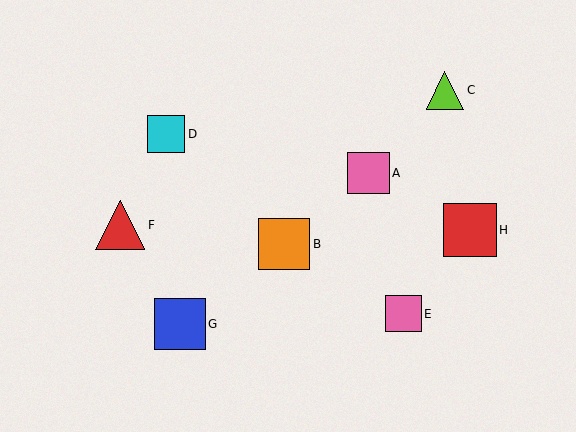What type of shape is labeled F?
Shape F is a red triangle.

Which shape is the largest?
The red square (labeled H) is the largest.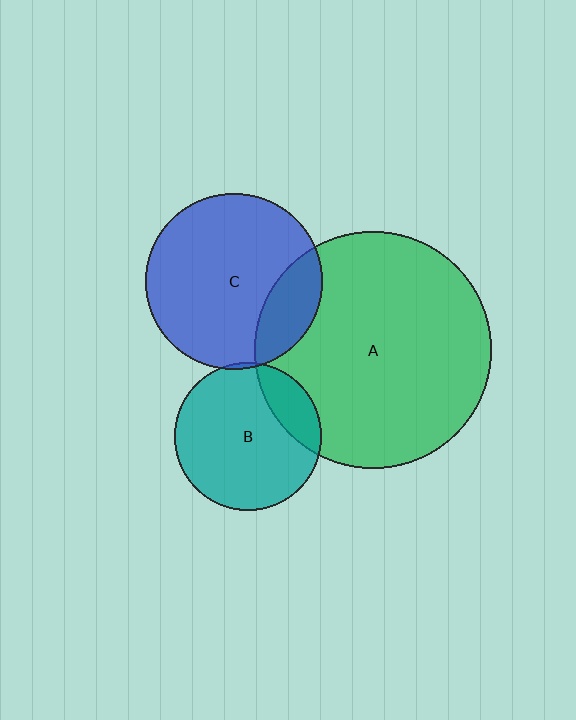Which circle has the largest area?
Circle A (green).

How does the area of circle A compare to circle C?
Approximately 1.8 times.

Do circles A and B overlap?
Yes.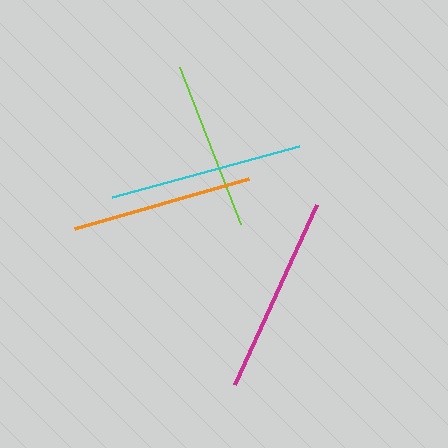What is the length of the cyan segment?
The cyan segment is approximately 194 pixels long.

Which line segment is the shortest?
The lime line is the shortest at approximately 168 pixels.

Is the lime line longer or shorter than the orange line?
The orange line is longer than the lime line.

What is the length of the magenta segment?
The magenta segment is approximately 198 pixels long.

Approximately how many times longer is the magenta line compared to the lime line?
The magenta line is approximately 1.2 times the length of the lime line.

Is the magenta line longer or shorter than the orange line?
The magenta line is longer than the orange line.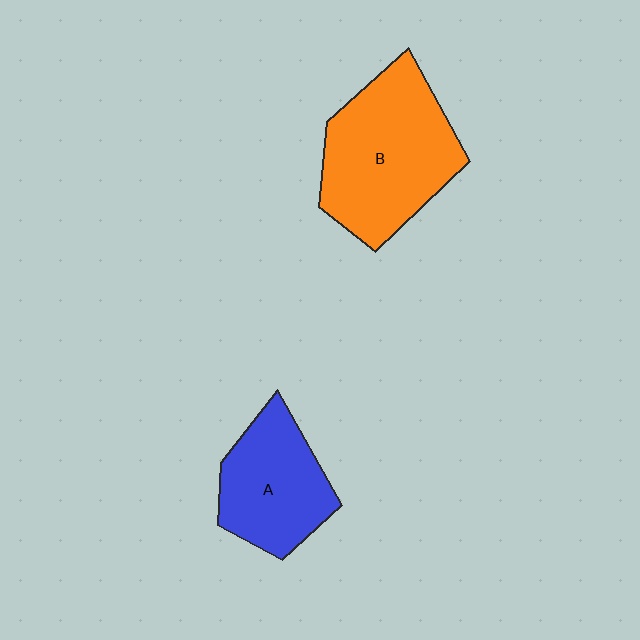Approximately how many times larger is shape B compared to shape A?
Approximately 1.5 times.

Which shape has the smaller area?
Shape A (blue).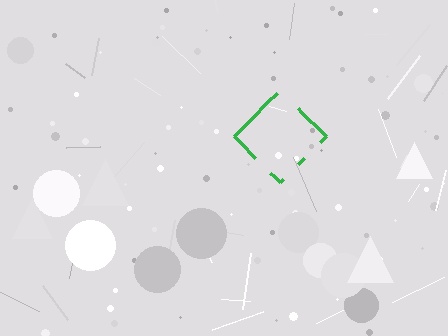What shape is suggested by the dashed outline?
The dashed outline suggests a diamond.